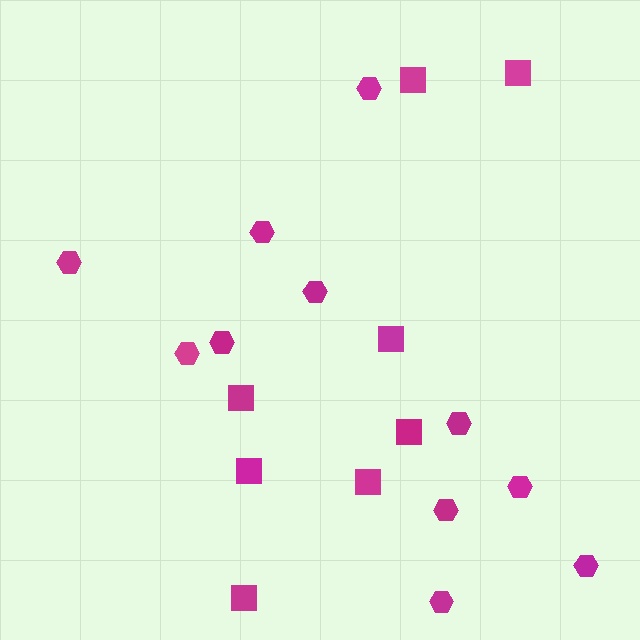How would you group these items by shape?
There are 2 groups: one group of squares (8) and one group of hexagons (11).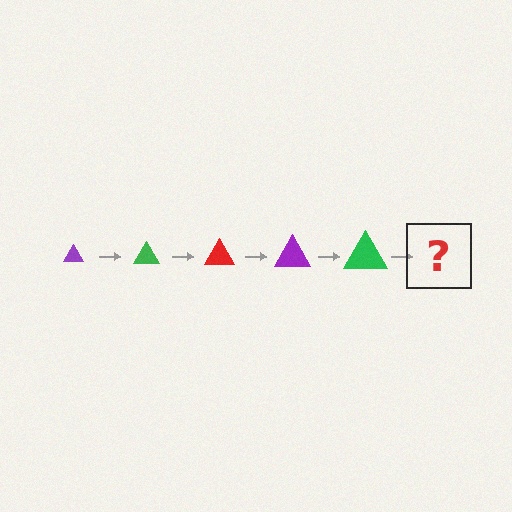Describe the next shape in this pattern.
It should be a red triangle, larger than the previous one.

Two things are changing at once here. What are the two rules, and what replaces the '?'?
The two rules are that the triangle grows larger each step and the color cycles through purple, green, and red. The '?' should be a red triangle, larger than the previous one.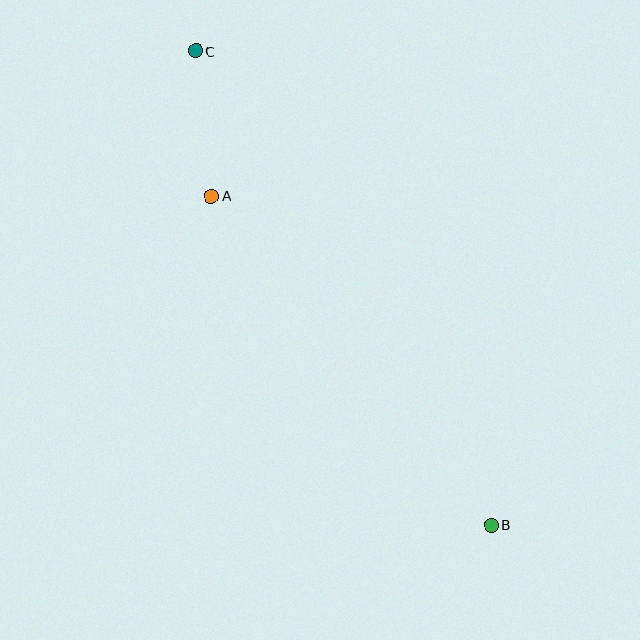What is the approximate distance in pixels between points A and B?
The distance between A and B is approximately 432 pixels.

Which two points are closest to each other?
Points A and C are closest to each other.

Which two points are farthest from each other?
Points B and C are farthest from each other.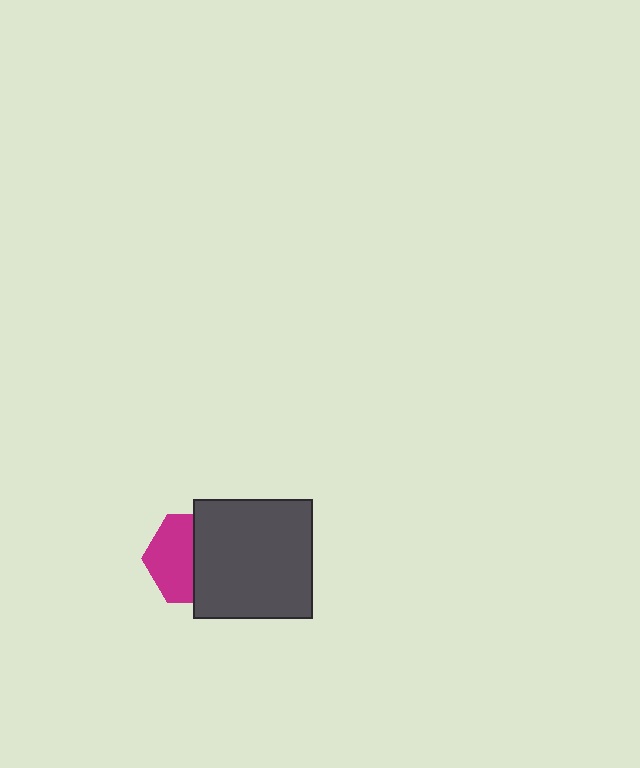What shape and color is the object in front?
The object in front is a dark gray square.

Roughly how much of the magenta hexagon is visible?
About half of it is visible (roughly 52%).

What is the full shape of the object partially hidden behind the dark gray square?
The partially hidden object is a magenta hexagon.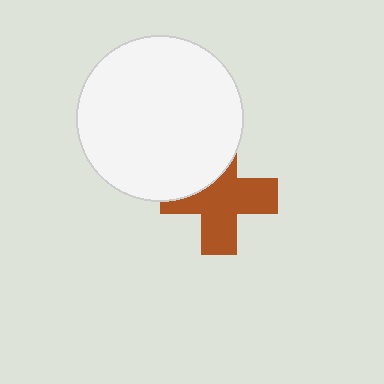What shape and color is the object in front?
The object in front is a white circle.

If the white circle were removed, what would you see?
You would see the complete brown cross.